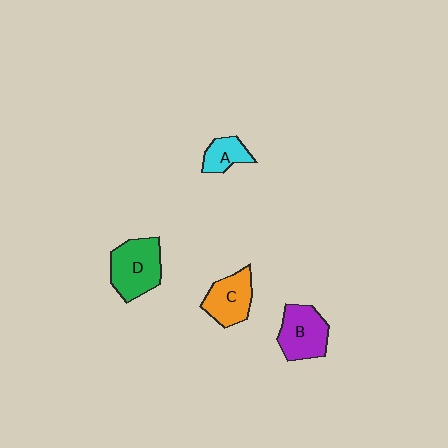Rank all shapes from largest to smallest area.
From largest to smallest: D (green), B (purple), C (orange), A (cyan).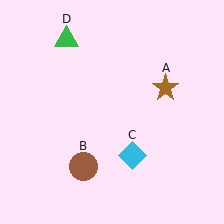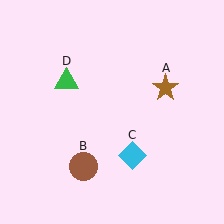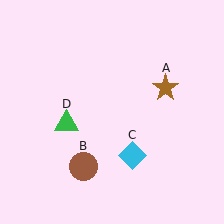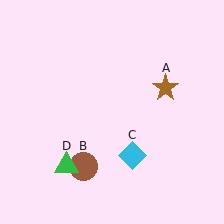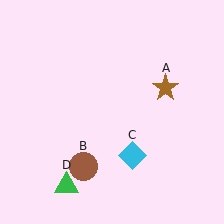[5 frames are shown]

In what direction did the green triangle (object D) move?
The green triangle (object D) moved down.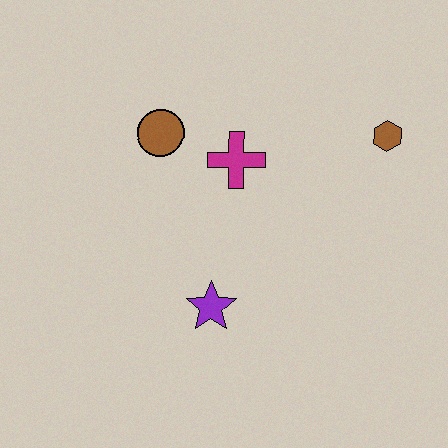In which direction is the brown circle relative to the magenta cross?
The brown circle is to the left of the magenta cross.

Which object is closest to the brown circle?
The magenta cross is closest to the brown circle.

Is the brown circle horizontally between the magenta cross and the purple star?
No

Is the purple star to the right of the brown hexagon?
No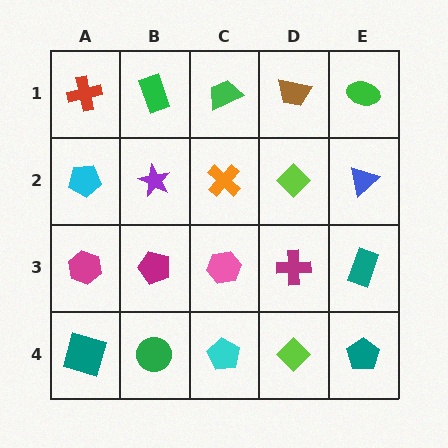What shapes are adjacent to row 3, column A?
A cyan pentagon (row 2, column A), a teal square (row 4, column A), a magenta pentagon (row 3, column B).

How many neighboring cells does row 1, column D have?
3.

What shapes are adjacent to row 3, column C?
An orange cross (row 2, column C), a cyan pentagon (row 4, column C), a magenta pentagon (row 3, column B), a magenta cross (row 3, column D).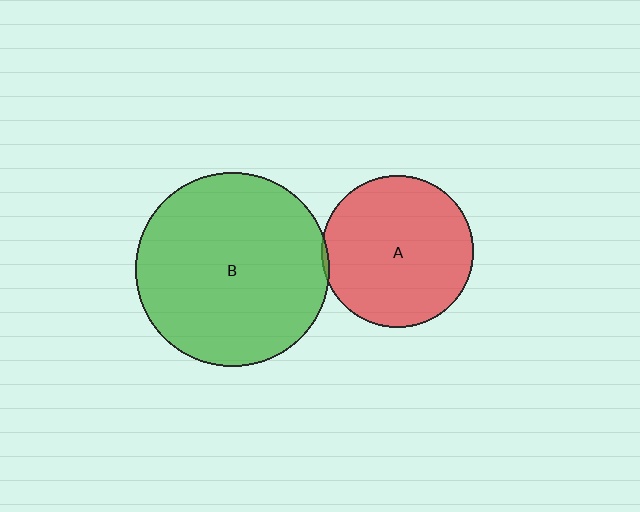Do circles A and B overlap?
Yes.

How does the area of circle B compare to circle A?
Approximately 1.6 times.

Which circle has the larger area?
Circle B (green).